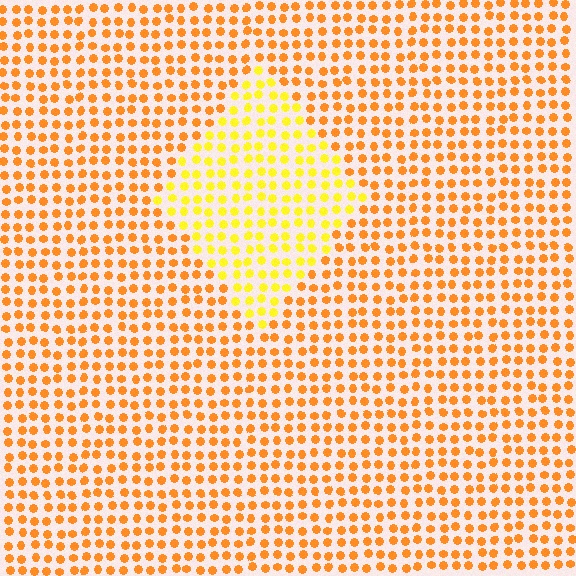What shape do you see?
I see a diamond.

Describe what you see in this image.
The image is filled with small orange elements in a uniform arrangement. A diamond-shaped region is visible where the elements are tinted to a slightly different hue, forming a subtle color boundary.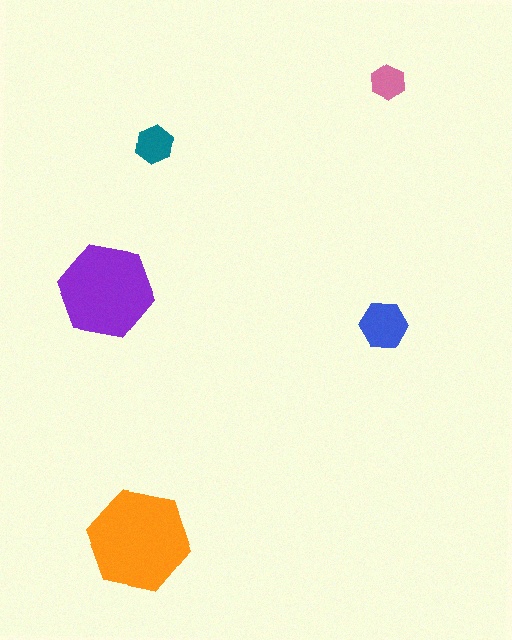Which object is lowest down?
The orange hexagon is bottommost.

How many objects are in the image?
There are 5 objects in the image.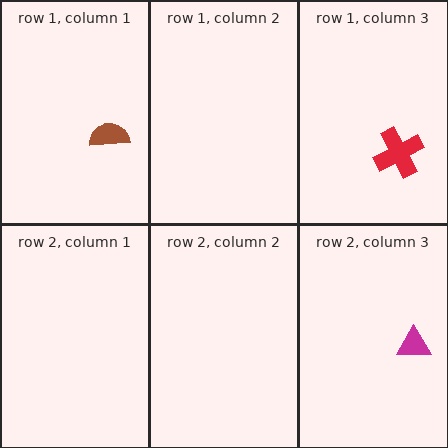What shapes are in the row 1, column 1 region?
The brown semicircle.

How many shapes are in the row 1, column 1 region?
1.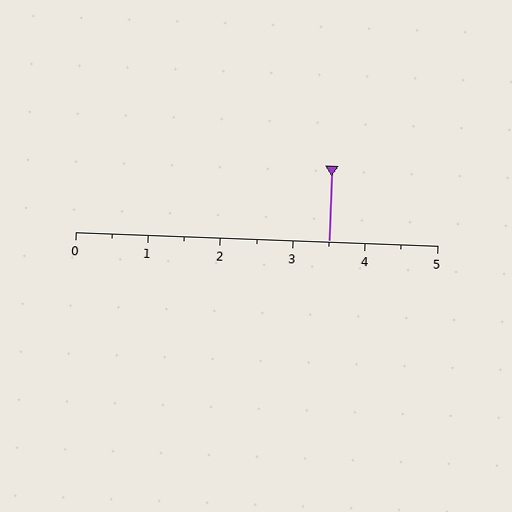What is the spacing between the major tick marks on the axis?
The major ticks are spaced 1 apart.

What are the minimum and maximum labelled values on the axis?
The axis runs from 0 to 5.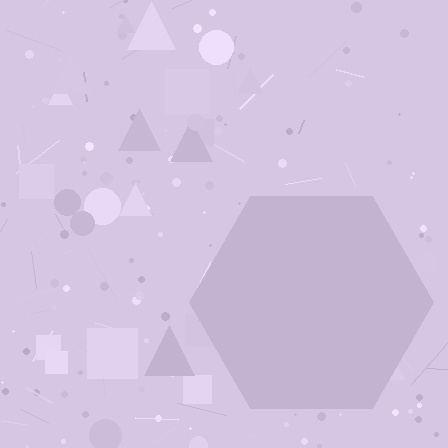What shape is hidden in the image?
A hexagon is hidden in the image.